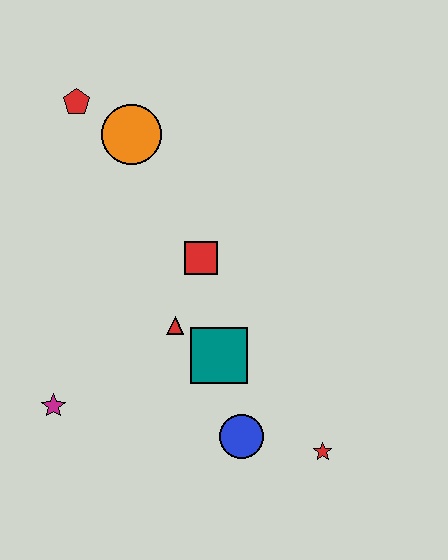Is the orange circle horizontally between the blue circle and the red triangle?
No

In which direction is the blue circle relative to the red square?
The blue circle is below the red square.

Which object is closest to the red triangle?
The teal square is closest to the red triangle.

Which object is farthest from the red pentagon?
The red star is farthest from the red pentagon.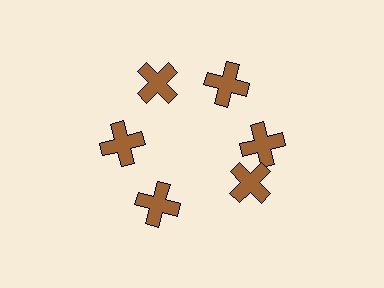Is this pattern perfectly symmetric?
No. The 6 brown crosses are arranged in a ring, but one element near the 5 o'clock position is rotated out of alignment along the ring, breaking the 6-fold rotational symmetry.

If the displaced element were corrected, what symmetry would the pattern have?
It would have 6-fold rotational symmetry — the pattern would map onto itself every 60 degrees.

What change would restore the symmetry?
The symmetry would be restored by rotating it back into even spacing with its neighbors so that all 6 crosses sit at equal angles and equal distance from the center.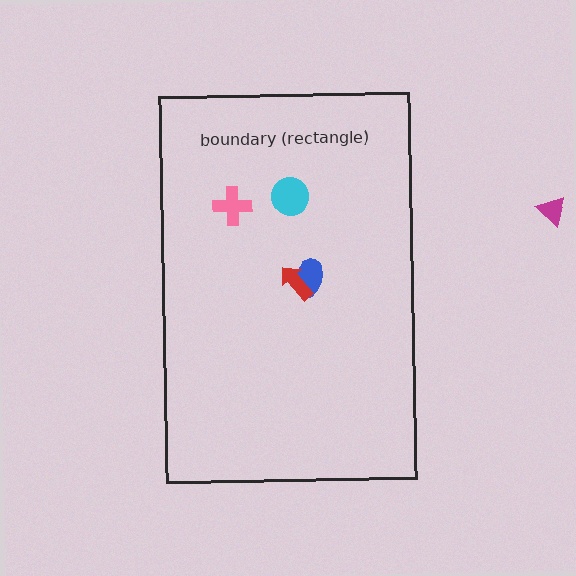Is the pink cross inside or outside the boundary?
Inside.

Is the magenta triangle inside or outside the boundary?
Outside.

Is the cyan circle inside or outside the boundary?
Inside.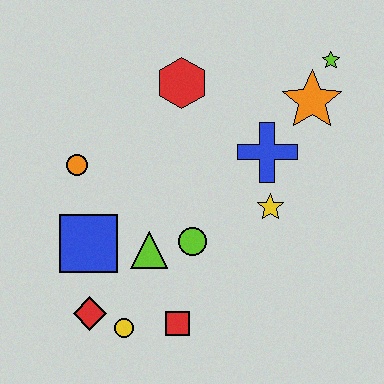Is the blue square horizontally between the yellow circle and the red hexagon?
No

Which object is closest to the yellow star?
The blue cross is closest to the yellow star.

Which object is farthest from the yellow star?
The red diamond is farthest from the yellow star.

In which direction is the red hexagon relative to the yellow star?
The red hexagon is above the yellow star.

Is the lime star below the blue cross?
No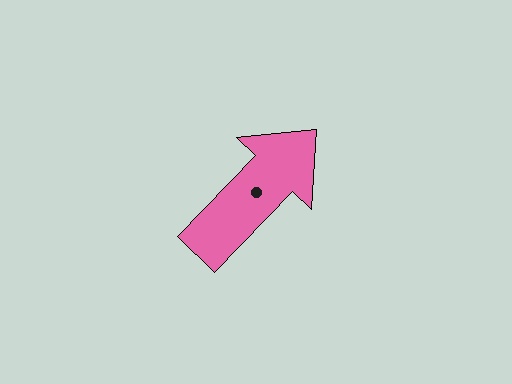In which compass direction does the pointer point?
Northeast.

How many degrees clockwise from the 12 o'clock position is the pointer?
Approximately 44 degrees.